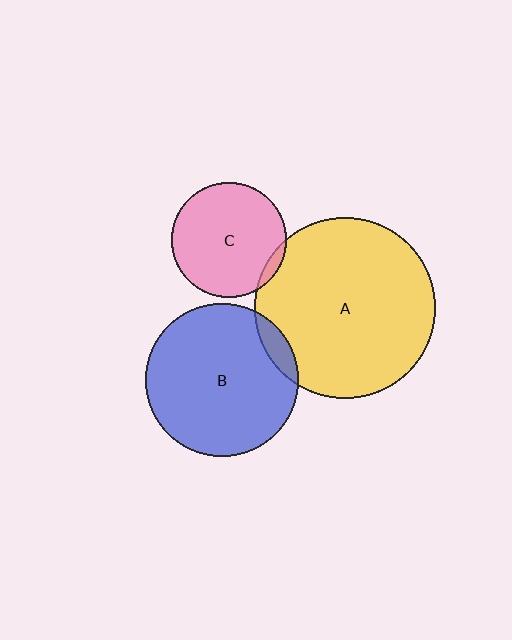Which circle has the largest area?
Circle A (yellow).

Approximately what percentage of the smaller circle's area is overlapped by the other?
Approximately 5%.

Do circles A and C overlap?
Yes.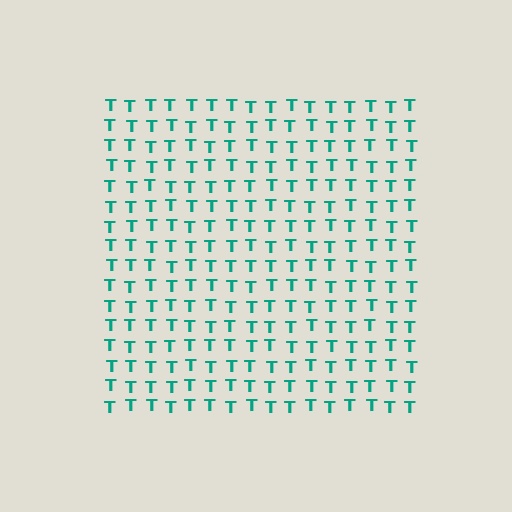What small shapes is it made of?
It is made of small letter T's.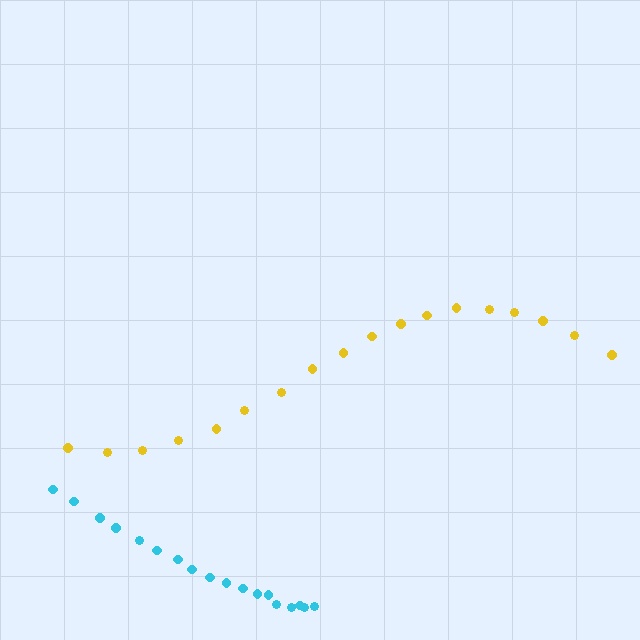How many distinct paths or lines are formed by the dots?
There are 2 distinct paths.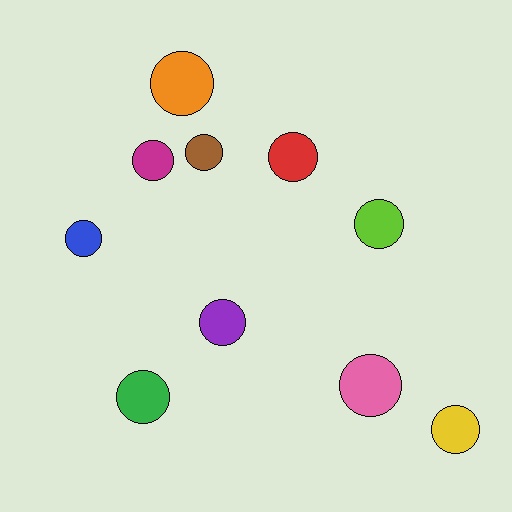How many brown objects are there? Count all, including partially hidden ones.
There is 1 brown object.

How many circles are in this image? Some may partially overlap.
There are 10 circles.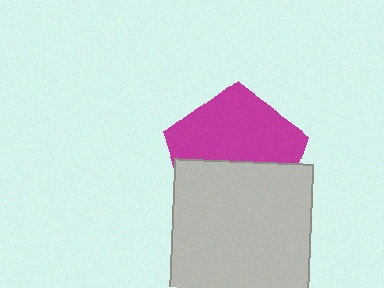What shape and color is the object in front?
The object in front is a light gray square.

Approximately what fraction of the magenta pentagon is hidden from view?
Roughly 45% of the magenta pentagon is hidden behind the light gray square.